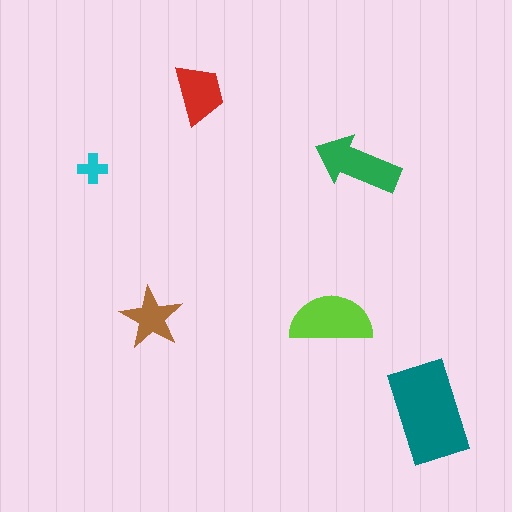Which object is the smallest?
The cyan cross.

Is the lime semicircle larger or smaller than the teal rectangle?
Smaller.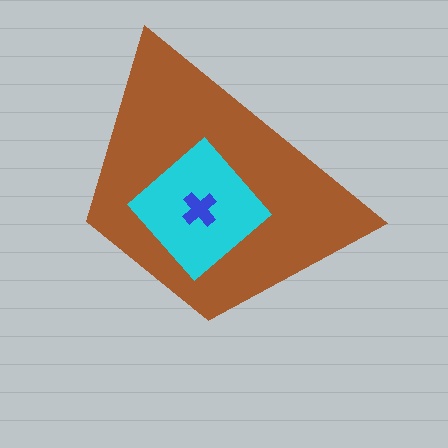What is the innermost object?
The blue cross.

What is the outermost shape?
The brown trapezoid.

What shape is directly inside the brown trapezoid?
The cyan diamond.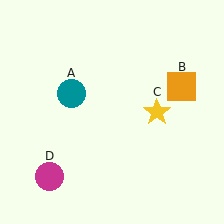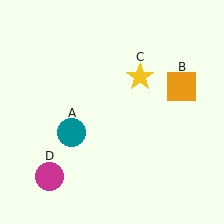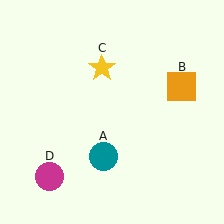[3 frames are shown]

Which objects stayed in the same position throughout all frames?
Orange square (object B) and magenta circle (object D) remained stationary.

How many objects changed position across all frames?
2 objects changed position: teal circle (object A), yellow star (object C).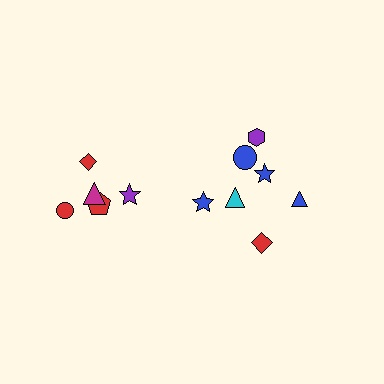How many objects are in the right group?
There are 7 objects.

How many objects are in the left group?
There are 5 objects.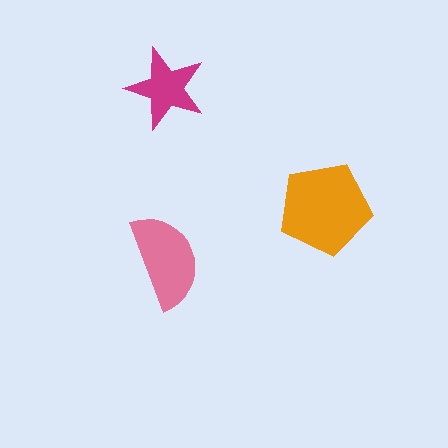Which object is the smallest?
The magenta star.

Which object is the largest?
The orange pentagon.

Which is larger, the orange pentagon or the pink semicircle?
The orange pentagon.